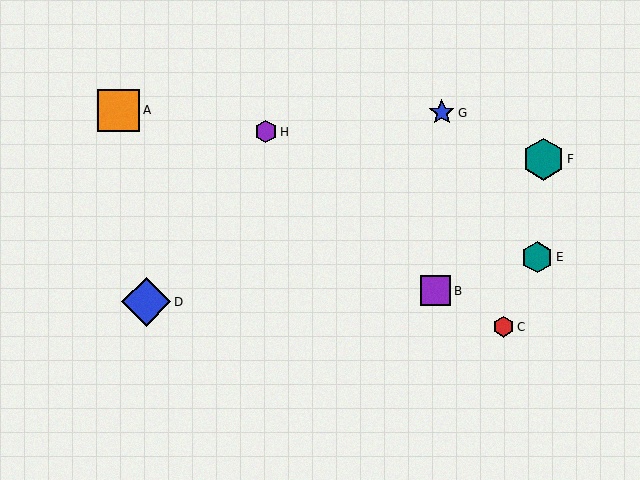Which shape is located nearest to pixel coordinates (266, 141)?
The purple hexagon (labeled H) at (266, 132) is nearest to that location.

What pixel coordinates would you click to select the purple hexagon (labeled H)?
Click at (266, 132) to select the purple hexagon H.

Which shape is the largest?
The blue diamond (labeled D) is the largest.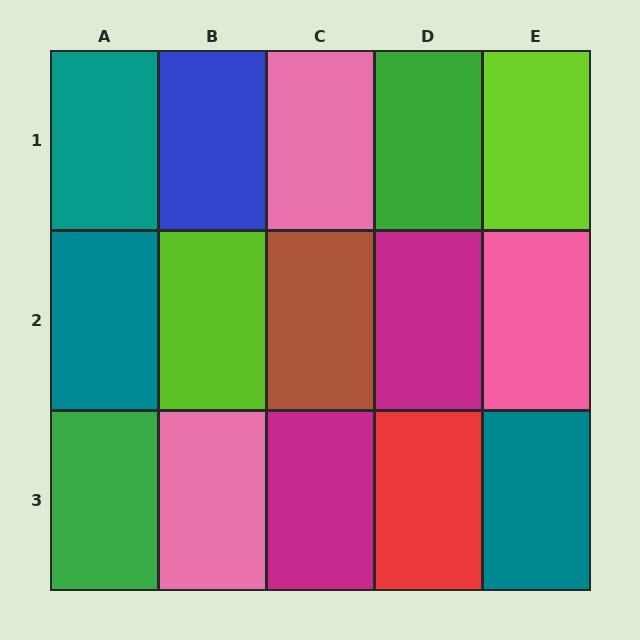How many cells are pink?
3 cells are pink.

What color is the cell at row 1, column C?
Pink.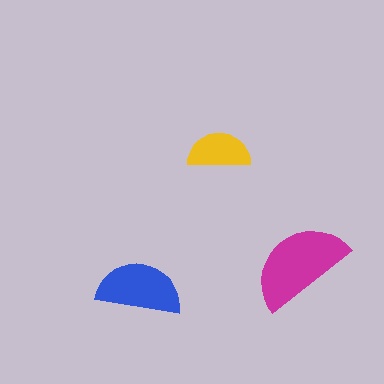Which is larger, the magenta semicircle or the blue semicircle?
The magenta one.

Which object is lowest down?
The blue semicircle is bottommost.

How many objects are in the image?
There are 3 objects in the image.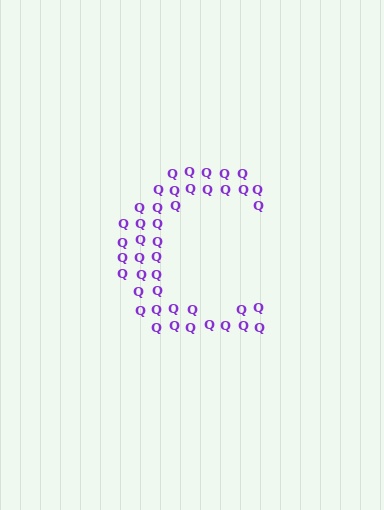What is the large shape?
The large shape is the letter C.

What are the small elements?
The small elements are letter Q's.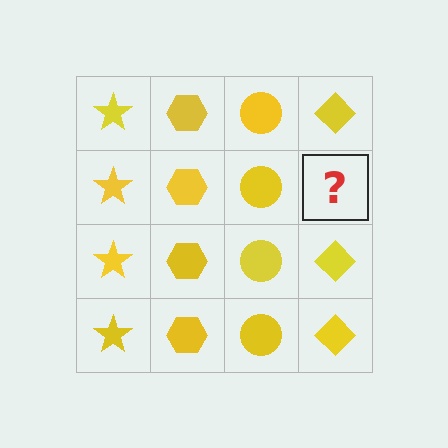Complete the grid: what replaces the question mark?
The question mark should be replaced with a yellow diamond.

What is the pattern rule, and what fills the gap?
The rule is that each column has a consistent shape. The gap should be filled with a yellow diamond.